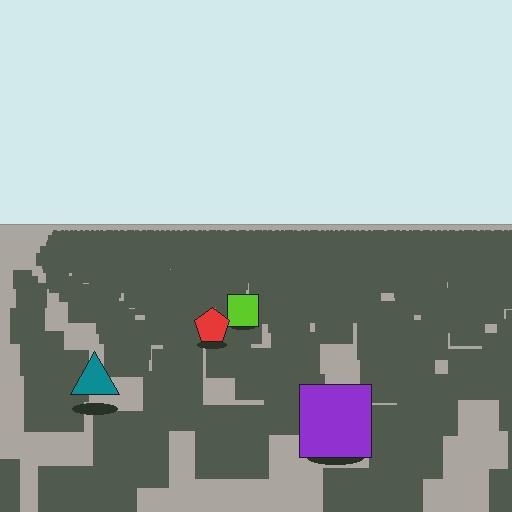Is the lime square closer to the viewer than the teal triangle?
No. The teal triangle is closer — you can tell from the texture gradient: the ground texture is coarser near it.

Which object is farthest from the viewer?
The lime square is farthest from the viewer. It appears smaller and the ground texture around it is denser.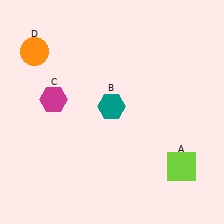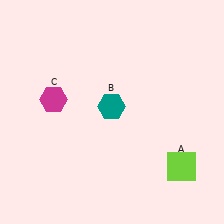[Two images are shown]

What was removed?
The orange circle (D) was removed in Image 2.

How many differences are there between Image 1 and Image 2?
There is 1 difference between the two images.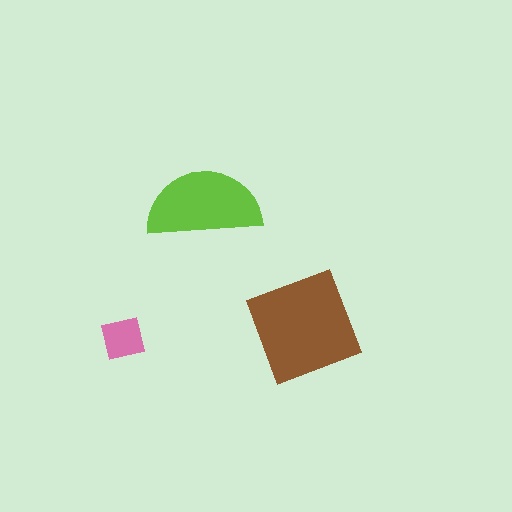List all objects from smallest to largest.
The pink square, the lime semicircle, the brown diamond.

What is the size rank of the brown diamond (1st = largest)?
1st.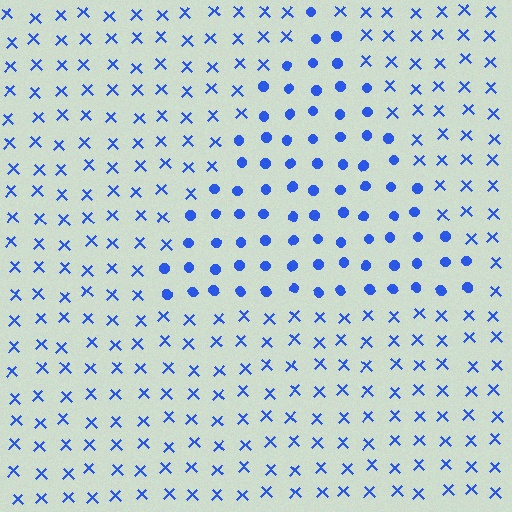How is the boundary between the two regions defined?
The boundary is defined by a change in element shape: circles inside vs. X marks outside. All elements share the same color and spacing.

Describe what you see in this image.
The image is filled with small blue elements arranged in a uniform grid. A triangle-shaped region contains circles, while the surrounding area contains X marks. The boundary is defined purely by the change in element shape.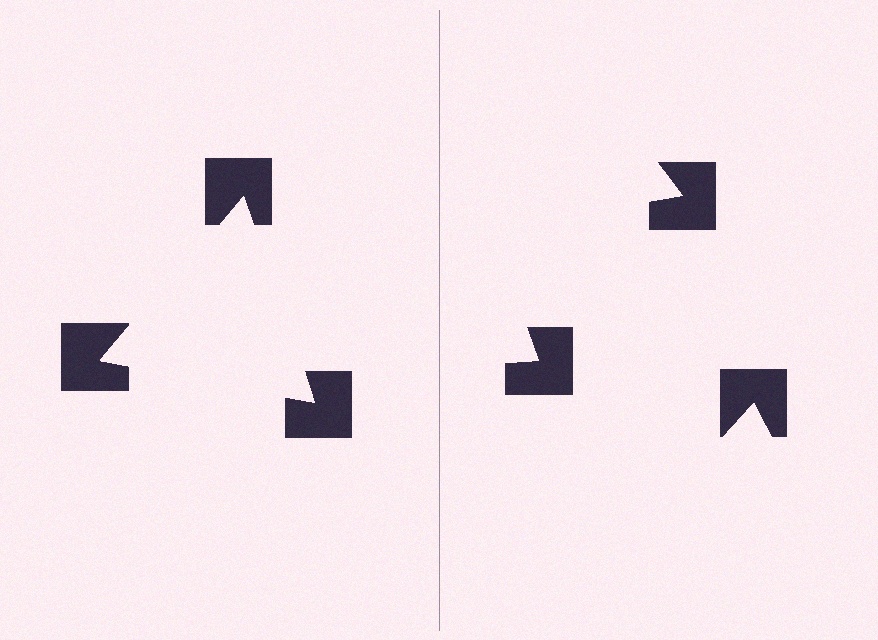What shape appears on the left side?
An illusory triangle.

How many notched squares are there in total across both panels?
6 — 3 on each side.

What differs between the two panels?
The notched squares are positioned identically on both sides; only the wedge orientations differ. On the left they align to a triangle; on the right they are misaligned.